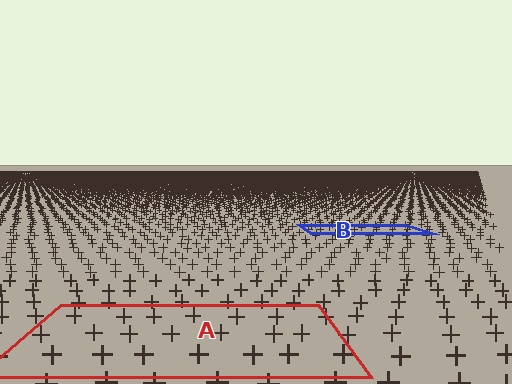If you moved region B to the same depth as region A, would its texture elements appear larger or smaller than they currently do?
They would appear larger. At a closer depth, the same texture elements are projected at a bigger on-screen size.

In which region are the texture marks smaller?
The texture marks are smaller in region B, because it is farther away.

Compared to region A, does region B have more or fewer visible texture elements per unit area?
Region B has more texture elements per unit area — they are packed more densely because it is farther away.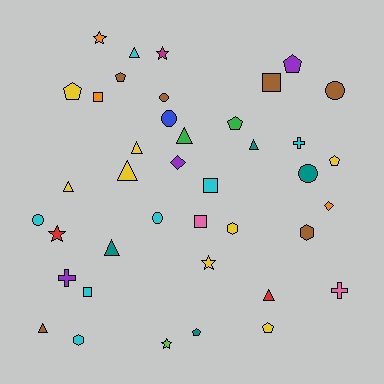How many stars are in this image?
There are 5 stars.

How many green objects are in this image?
There are 2 green objects.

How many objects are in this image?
There are 40 objects.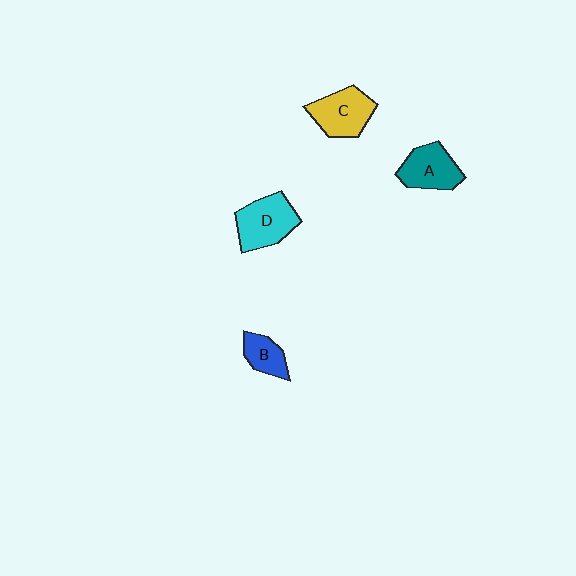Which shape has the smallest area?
Shape B (blue).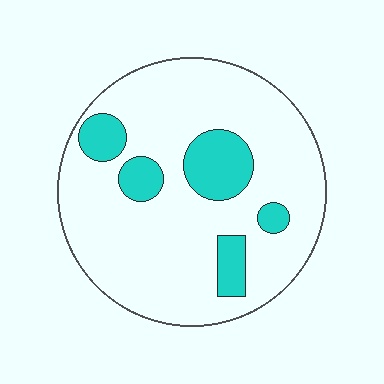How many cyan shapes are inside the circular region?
5.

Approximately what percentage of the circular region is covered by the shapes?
Approximately 20%.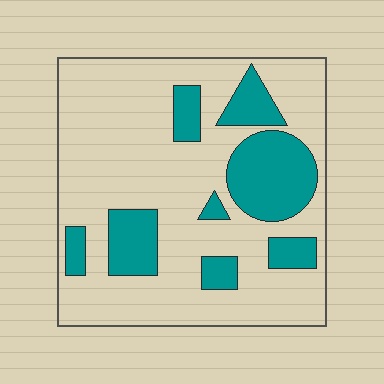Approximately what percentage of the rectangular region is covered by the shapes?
Approximately 25%.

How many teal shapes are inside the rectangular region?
8.